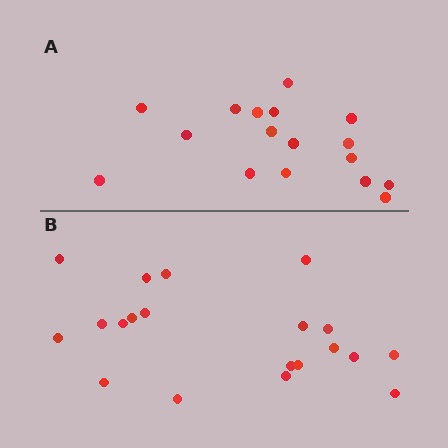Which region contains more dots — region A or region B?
Region B (the bottom region) has more dots.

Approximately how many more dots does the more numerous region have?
Region B has just a few more — roughly 2 or 3 more dots than region A.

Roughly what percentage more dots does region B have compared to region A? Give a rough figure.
About 20% more.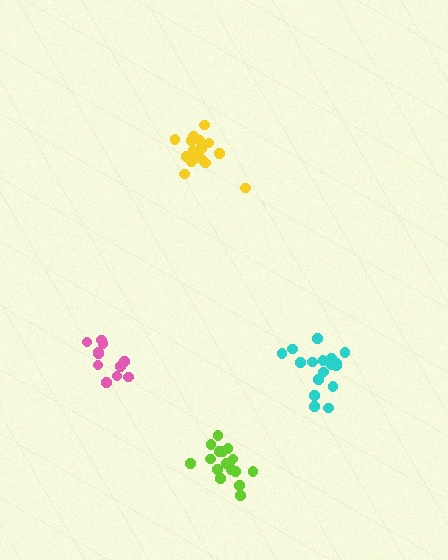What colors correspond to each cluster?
The clusters are colored: yellow, cyan, pink, lime.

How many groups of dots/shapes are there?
There are 4 groups.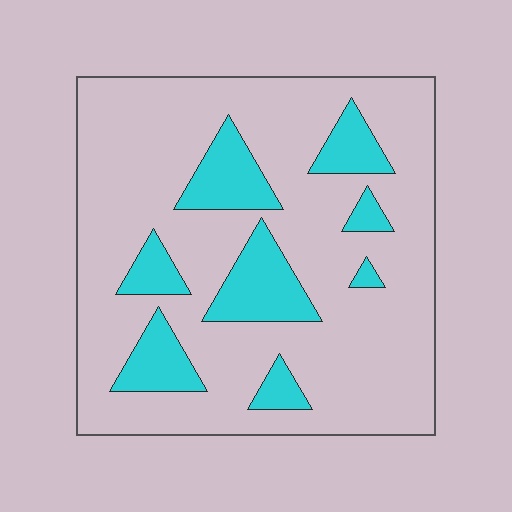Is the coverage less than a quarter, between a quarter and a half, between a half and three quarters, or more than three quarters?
Less than a quarter.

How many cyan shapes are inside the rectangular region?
8.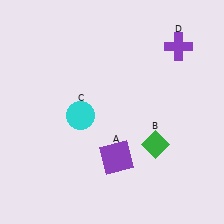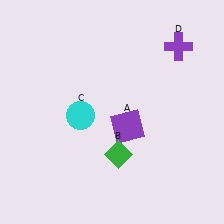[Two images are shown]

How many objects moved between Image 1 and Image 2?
2 objects moved between the two images.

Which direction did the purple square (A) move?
The purple square (A) moved up.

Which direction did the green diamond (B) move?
The green diamond (B) moved left.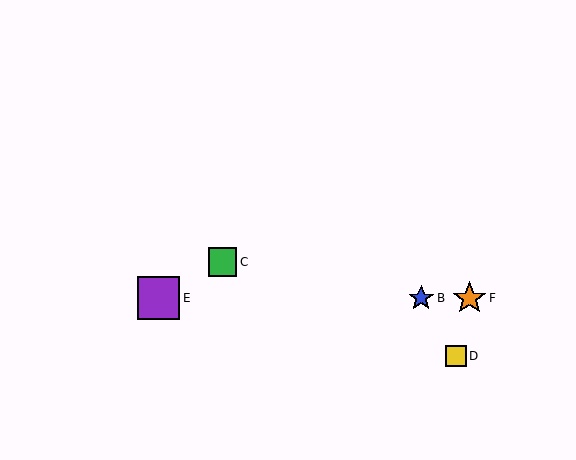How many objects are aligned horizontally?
4 objects (A, B, E, F) are aligned horizontally.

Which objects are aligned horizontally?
Objects A, B, E, F are aligned horizontally.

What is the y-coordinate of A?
Object A is at y≈298.